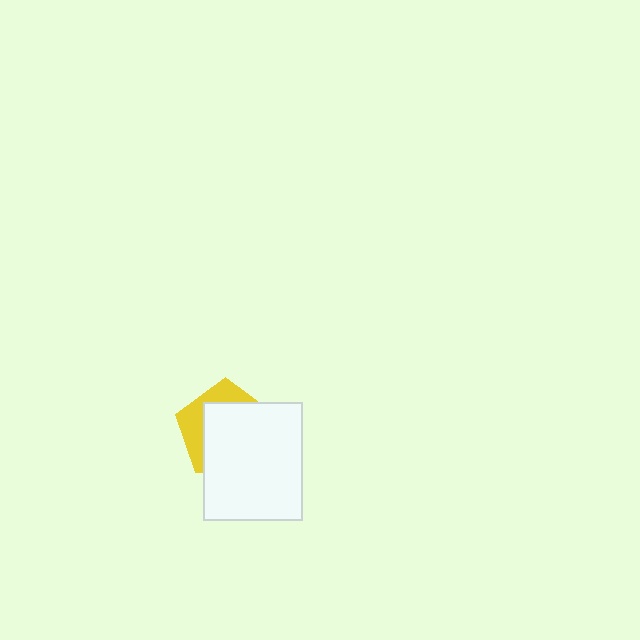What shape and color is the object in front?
The object in front is a white rectangle.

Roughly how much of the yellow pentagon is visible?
A small part of it is visible (roughly 32%).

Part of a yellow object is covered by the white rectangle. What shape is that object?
It is a pentagon.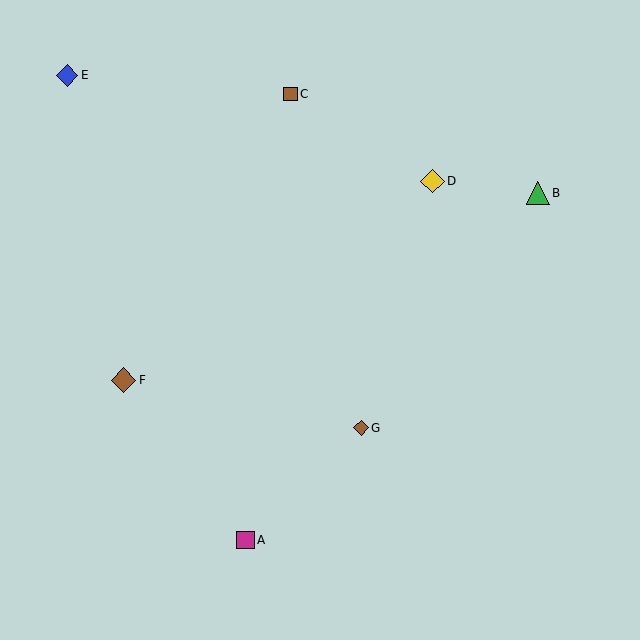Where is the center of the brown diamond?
The center of the brown diamond is at (361, 428).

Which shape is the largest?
The brown diamond (labeled F) is the largest.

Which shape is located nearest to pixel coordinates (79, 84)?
The blue diamond (labeled E) at (67, 75) is nearest to that location.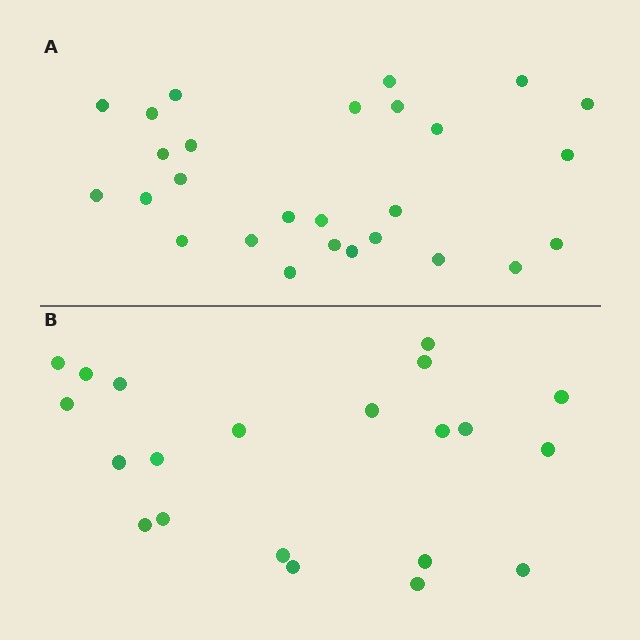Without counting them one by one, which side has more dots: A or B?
Region A (the top region) has more dots.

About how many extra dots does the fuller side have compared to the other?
Region A has about 6 more dots than region B.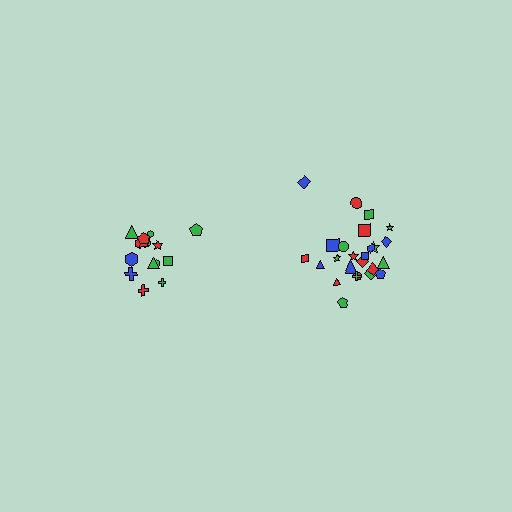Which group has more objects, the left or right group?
The right group.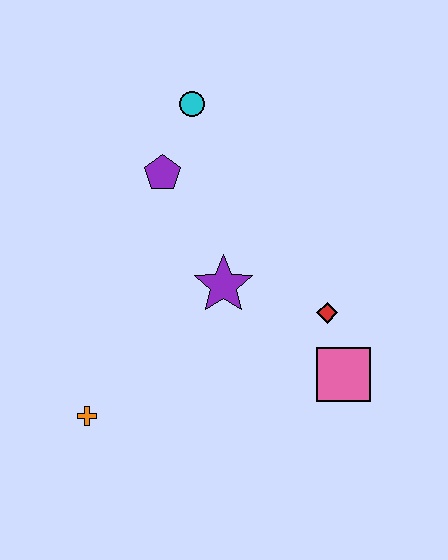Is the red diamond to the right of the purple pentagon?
Yes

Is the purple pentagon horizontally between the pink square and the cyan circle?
No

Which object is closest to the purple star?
The red diamond is closest to the purple star.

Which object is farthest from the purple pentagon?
The pink square is farthest from the purple pentagon.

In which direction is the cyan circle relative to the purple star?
The cyan circle is above the purple star.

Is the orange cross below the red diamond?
Yes